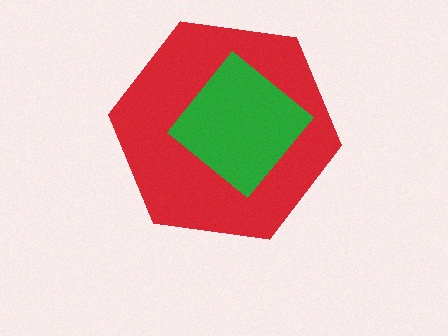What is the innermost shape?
The green diamond.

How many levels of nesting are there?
2.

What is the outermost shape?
The red hexagon.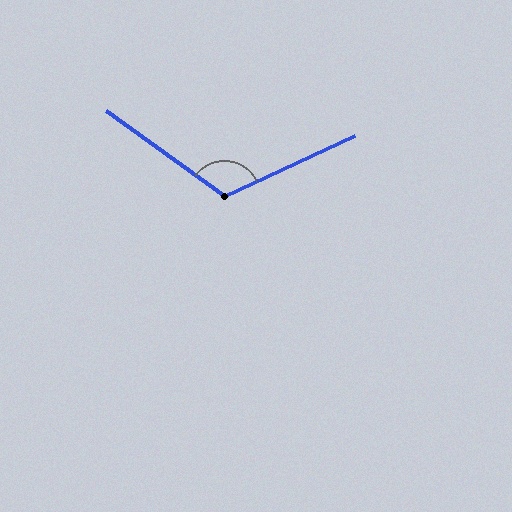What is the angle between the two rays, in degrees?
Approximately 119 degrees.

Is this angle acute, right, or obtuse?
It is obtuse.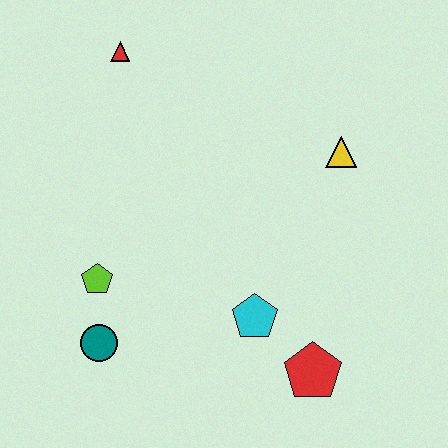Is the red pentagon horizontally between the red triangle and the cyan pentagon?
No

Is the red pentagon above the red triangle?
No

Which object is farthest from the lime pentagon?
The yellow triangle is farthest from the lime pentagon.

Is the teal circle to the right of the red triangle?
No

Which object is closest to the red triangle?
The lime pentagon is closest to the red triangle.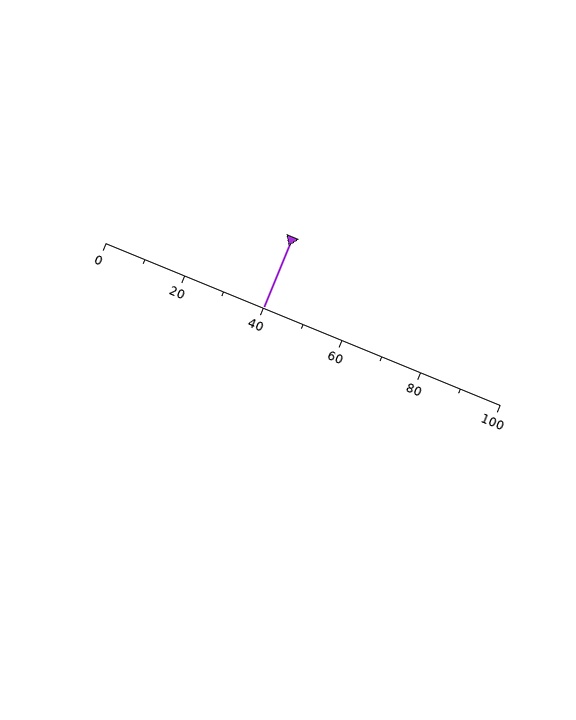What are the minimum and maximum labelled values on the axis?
The axis runs from 0 to 100.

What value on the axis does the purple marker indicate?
The marker indicates approximately 40.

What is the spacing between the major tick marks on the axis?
The major ticks are spaced 20 apart.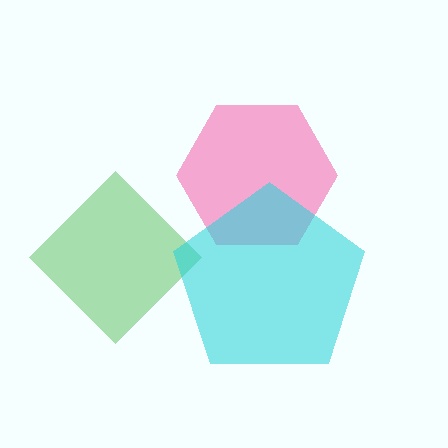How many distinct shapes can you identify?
There are 3 distinct shapes: a green diamond, a pink hexagon, a cyan pentagon.